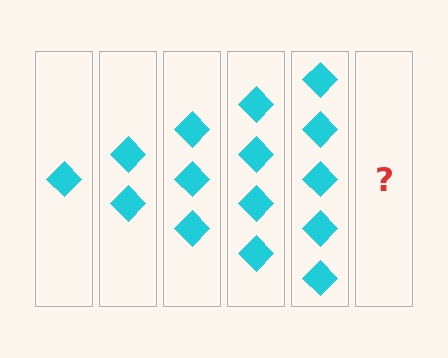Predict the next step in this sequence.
The next step is 6 diamonds.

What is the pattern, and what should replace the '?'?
The pattern is that each step adds one more diamond. The '?' should be 6 diamonds.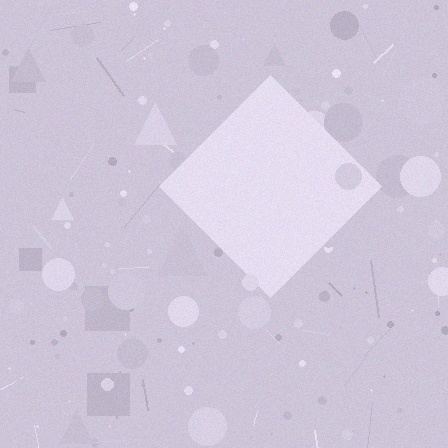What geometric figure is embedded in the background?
A diamond is embedded in the background.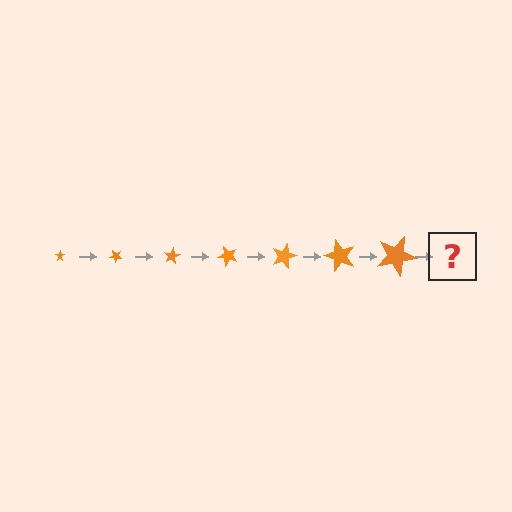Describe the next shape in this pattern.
It should be a star, larger than the previous one and rotated 280 degrees from the start.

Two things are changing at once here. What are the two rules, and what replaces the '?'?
The two rules are that the star grows larger each step and it rotates 40 degrees each step. The '?' should be a star, larger than the previous one and rotated 280 degrees from the start.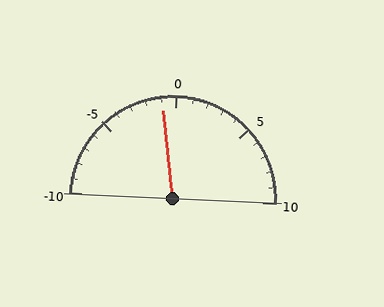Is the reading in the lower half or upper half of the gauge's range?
The reading is in the lower half of the range (-10 to 10).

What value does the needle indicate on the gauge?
The needle indicates approximately -1.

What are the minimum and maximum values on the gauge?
The gauge ranges from -10 to 10.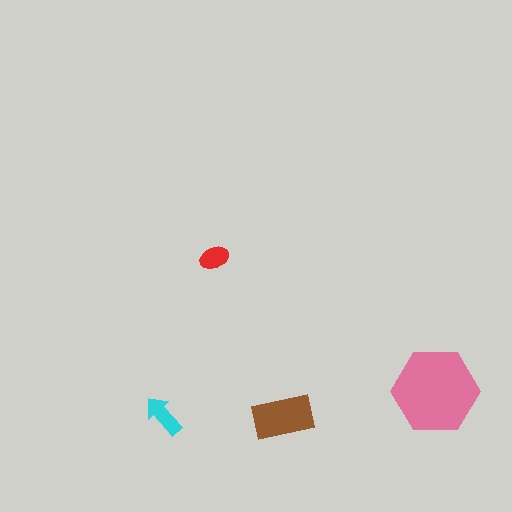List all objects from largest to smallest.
The pink hexagon, the brown rectangle, the cyan arrow, the red ellipse.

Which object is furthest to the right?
The pink hexagon is rightmost.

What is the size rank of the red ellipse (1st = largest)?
4th.